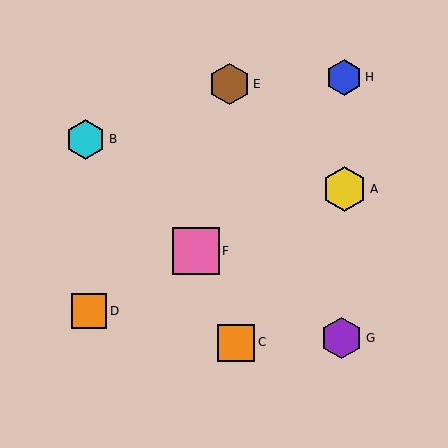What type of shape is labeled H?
Shape H is a blue hexagon.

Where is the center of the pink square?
The center of the pink square is at (196, 251).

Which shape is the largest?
The pink square (labeled F) is the largest.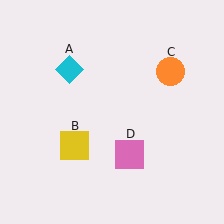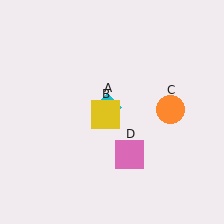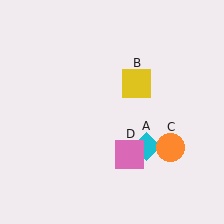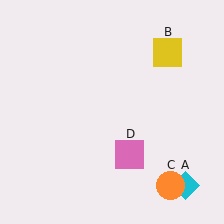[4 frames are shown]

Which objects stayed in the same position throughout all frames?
Pink square (object D) remained stationary.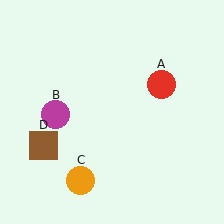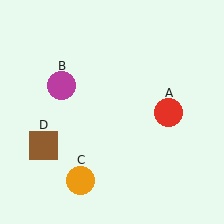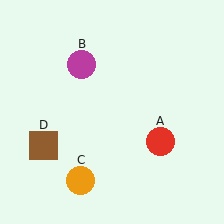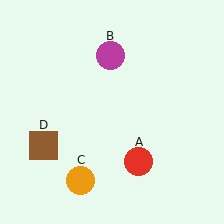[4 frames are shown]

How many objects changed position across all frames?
2 objects changed position: red circle (object A), magenta circle (object B).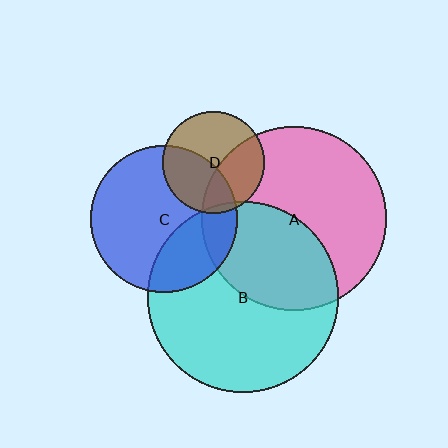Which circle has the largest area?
Circle B (cyan).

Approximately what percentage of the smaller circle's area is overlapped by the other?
Approximately 5%.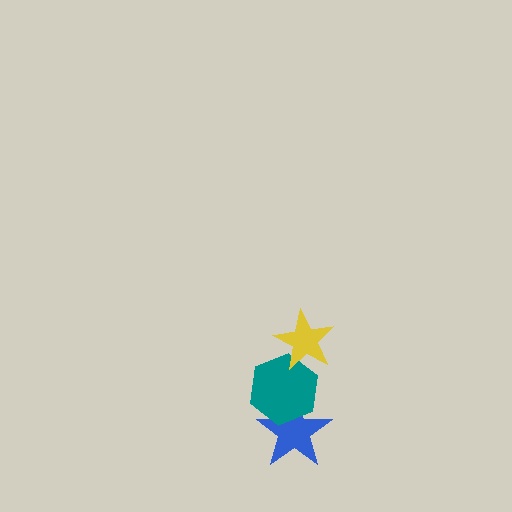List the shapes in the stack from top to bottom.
From top to bottom: the yellow star, the teal hexagon, the blue star.